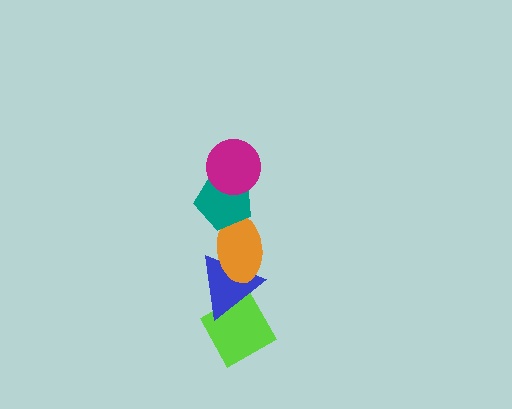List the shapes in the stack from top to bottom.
From top to bottom: the magenta circle, the teal pentagon, the orange ellipse, the blue triangle, the lime diamond.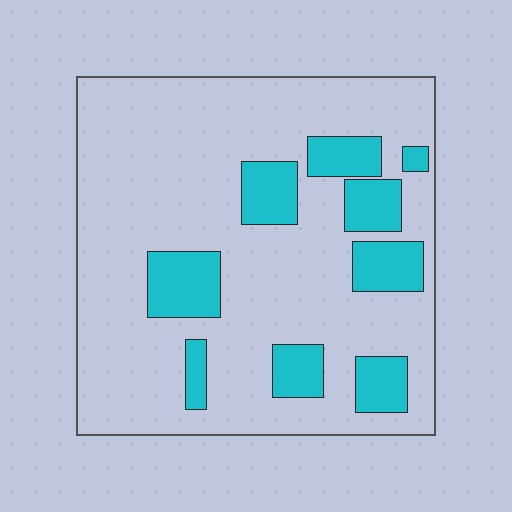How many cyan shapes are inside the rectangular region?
9.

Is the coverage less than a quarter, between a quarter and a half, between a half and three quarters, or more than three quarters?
Less than a quarter.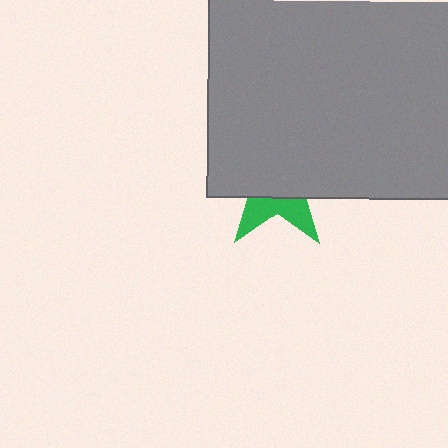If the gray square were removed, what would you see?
You would see the complete green star.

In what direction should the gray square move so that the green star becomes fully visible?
The gray square should move up. That is the shortest direction to clear the overlap and leave the green star fully visible.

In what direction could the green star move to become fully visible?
The green star could move down. That would shift it out from behind the gray square entirely.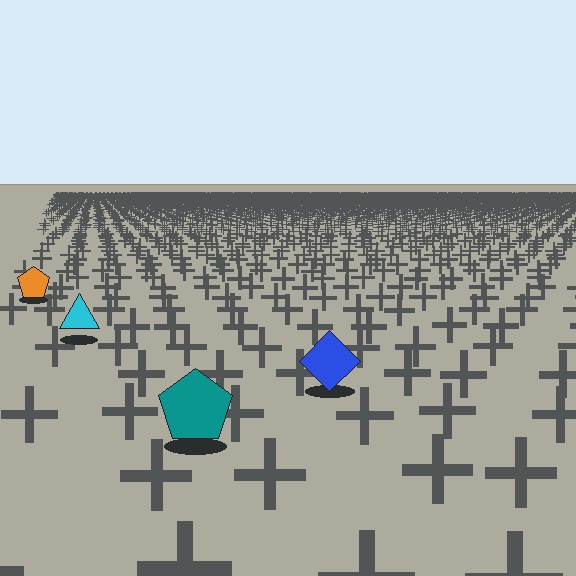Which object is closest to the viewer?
The teal pentagon is closest. The texture marks near it are larger and more spread out.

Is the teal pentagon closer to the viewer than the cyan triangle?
Yes. The teal pentagon is closer — you can tell from the texture gradient: the ground texture is coarser near it.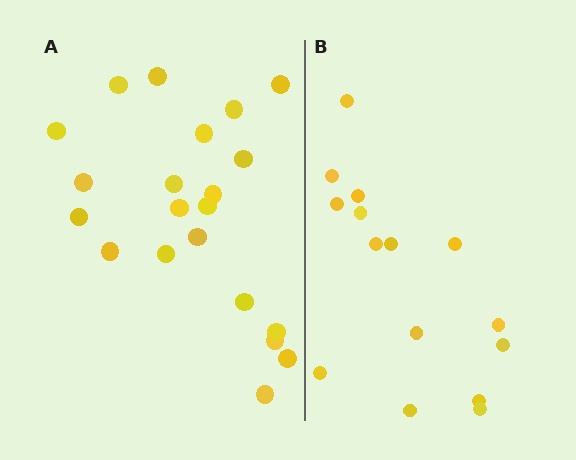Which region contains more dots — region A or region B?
Region A (the left region) has more dots.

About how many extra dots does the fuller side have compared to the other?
Region A has about 6 more dots than region B.